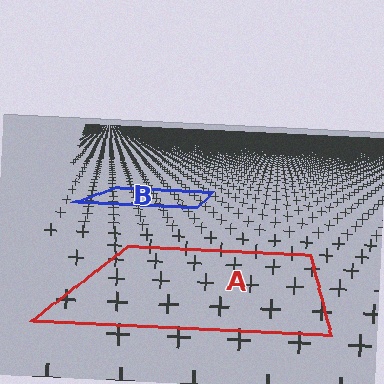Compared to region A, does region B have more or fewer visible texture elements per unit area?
Region B has more texture elements per unit area — they are packed more densely because it is farther away.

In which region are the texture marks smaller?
The texture marks are smaller in region B, because it is farther away.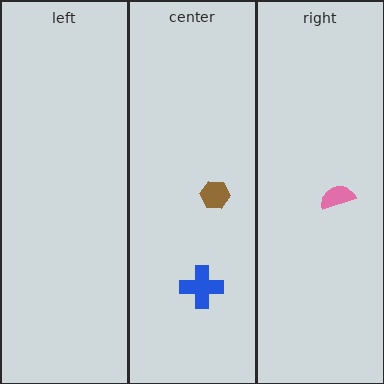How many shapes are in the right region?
1.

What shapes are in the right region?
The pink semicircle.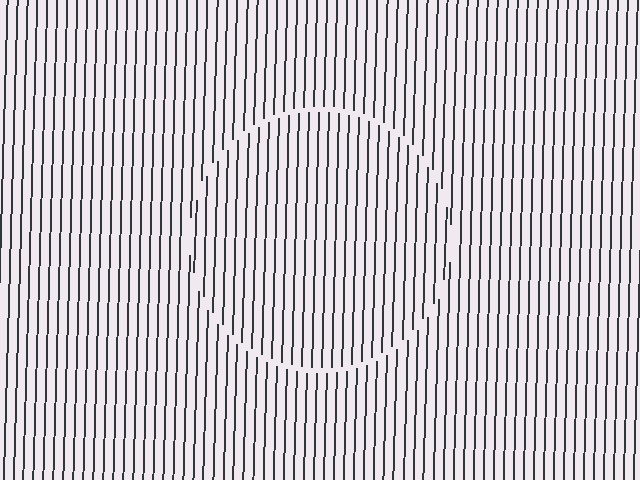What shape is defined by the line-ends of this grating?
An illusory circle. The interior of the shape contains the same grating, shifted by half a period — the contour is defined by the phase discontinuity where line-ends from the inner and outer gratings abut.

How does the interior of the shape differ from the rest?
The interior of the shape contains the same grating, shifted by half a period — the contour is defined by the phase discontinuity where line-ends from the inner and outer gratings abut.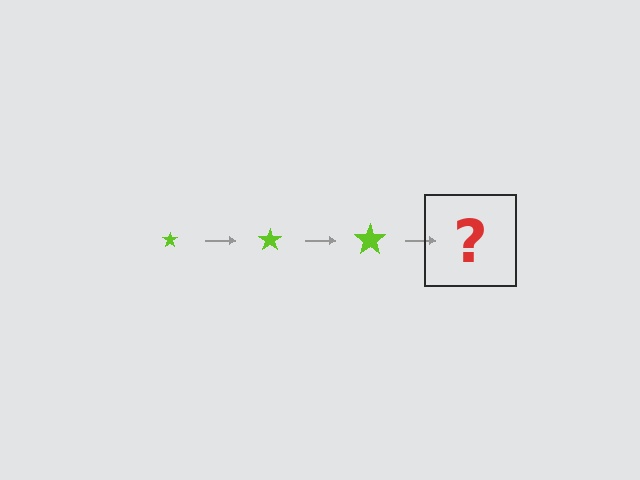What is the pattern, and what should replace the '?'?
The pattern is that the star gets progressively larger each step. The '?' should be a lime star, larger than the previous one.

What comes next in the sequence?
The next element should be a lime star, larger than the previous one.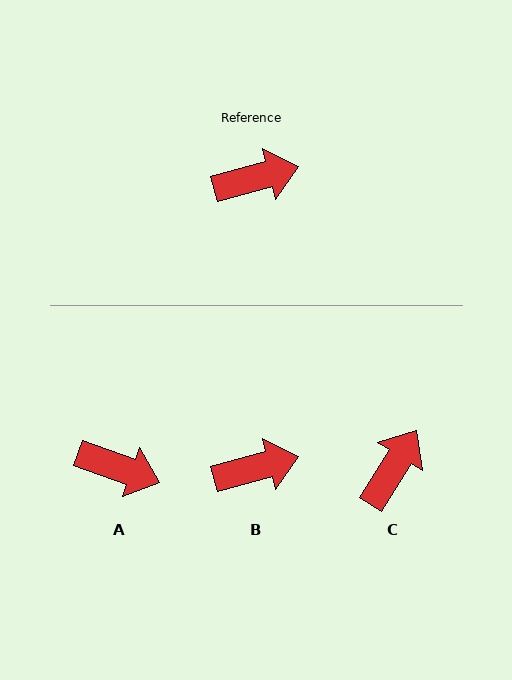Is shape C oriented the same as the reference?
No, it is off by about 44 degrees.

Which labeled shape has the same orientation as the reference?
B.